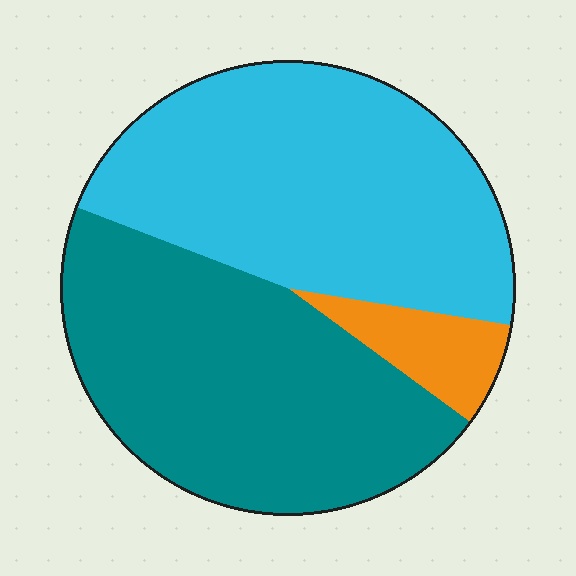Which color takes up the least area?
Orange, at roughly 5%.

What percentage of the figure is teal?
Teal takes up between a quarter and a half of the figure.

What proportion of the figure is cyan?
Cyan covers around 45% of the figure.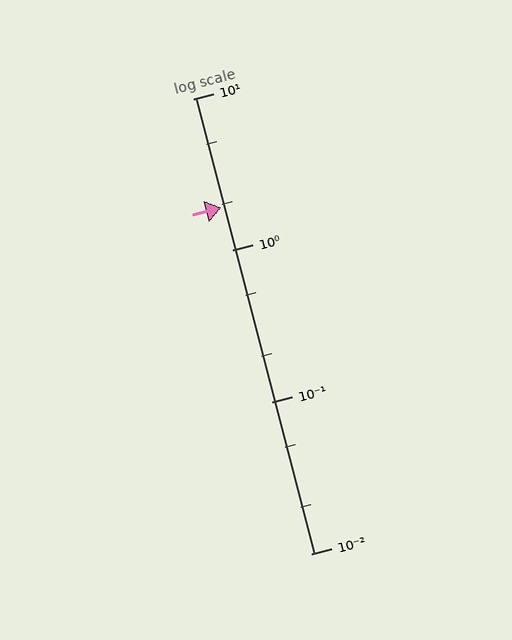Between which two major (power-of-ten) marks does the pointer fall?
The pointer is between 1 and 10.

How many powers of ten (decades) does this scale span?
The scale spans 3 decades, from 0.01 to 10.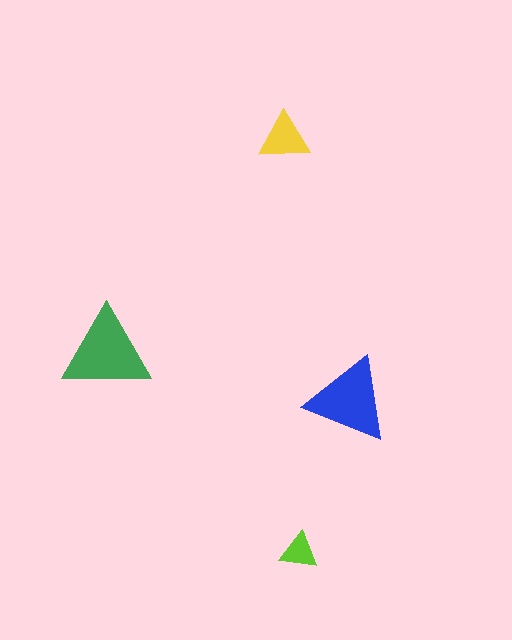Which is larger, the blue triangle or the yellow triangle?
The blue one.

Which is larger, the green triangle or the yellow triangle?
The green one.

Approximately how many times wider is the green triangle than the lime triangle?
About 2.5 times wider.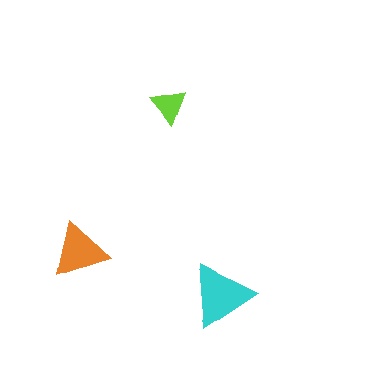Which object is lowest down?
The cyan triangle is bottommost.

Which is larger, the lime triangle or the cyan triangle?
The cyan one.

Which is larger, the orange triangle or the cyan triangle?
The cyan one.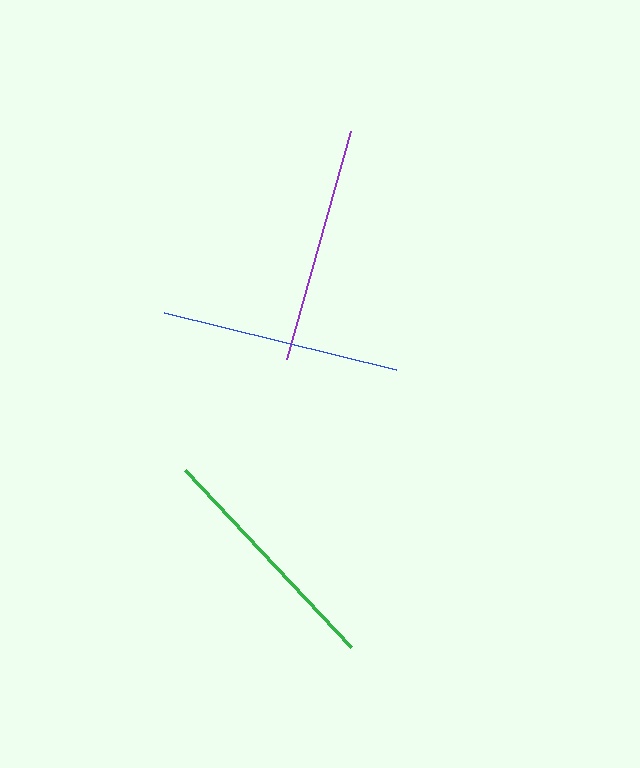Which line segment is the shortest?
The purple line is the shortest at approximately 237 pixels.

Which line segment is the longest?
The green line is the longest at approximately 243 pixels.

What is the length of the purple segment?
The purple segment is approximately 237 pixels long.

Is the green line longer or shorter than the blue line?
The green line is longer than the blue line.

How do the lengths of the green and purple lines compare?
The green and purple lines are approximately the same length.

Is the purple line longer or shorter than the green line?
The green line is longer than the purple line.